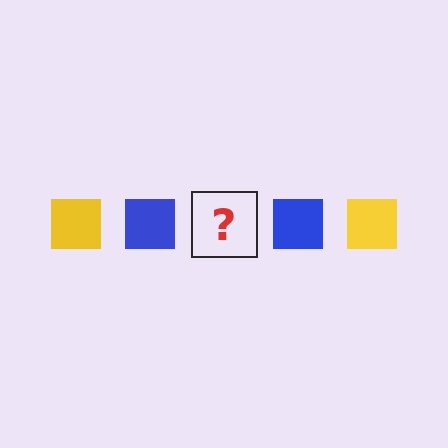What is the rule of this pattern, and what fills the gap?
The rule is that the pattern cycles through yellow, blue squares. The gap should be filled with a yellow square.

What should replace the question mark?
The question mark should be replaced with a yellow square.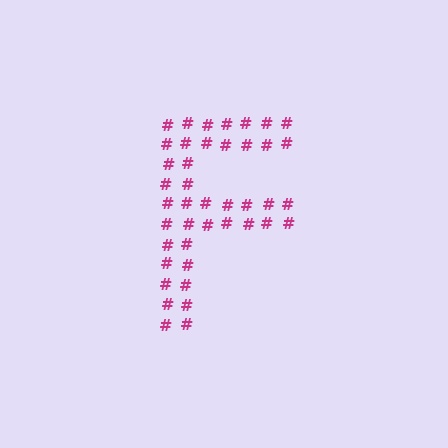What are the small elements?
The small elements are hash symbols.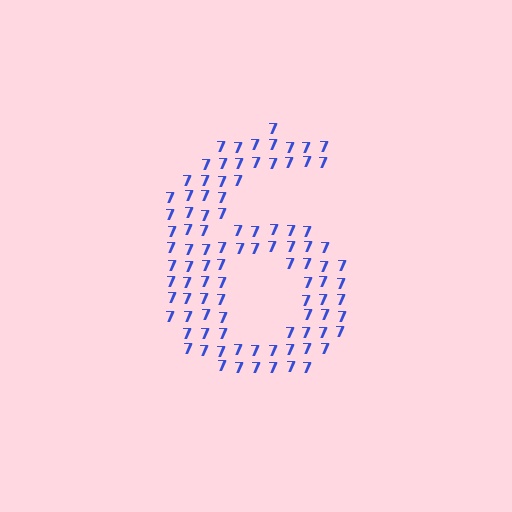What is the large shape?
The large shape is the digit 6.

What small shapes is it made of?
It is made of small digit 7's.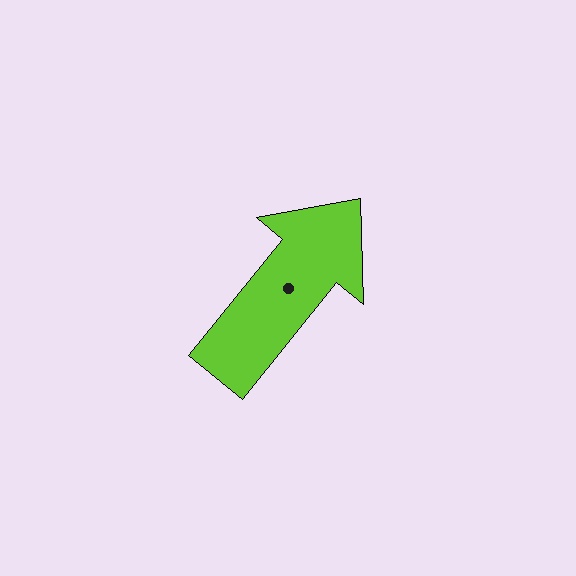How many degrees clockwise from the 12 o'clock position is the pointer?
Approximately 39 degrees.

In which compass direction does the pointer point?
Northeast.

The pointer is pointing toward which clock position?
Roughly 1 o'clock.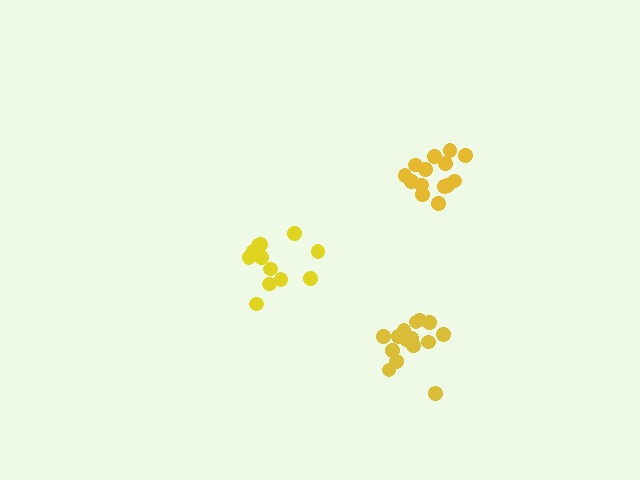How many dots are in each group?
Group 1: 15 dots, Group 2: 15 dots, Group 3: 12 dots (42 total).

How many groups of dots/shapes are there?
There are 3 groups.